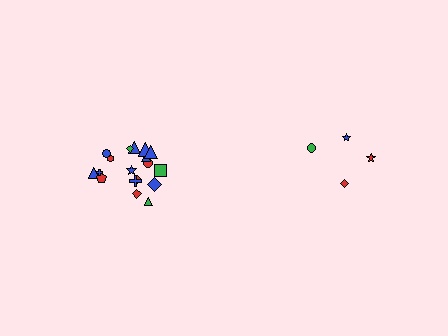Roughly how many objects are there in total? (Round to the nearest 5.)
Roughly 20 objects in total.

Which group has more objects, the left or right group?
The left group.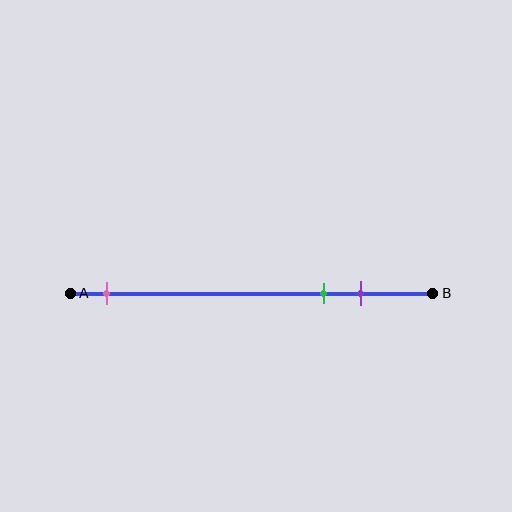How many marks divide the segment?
There are 3 marks dividing the segment.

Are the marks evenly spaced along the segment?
No, the marks are not evenly spaced.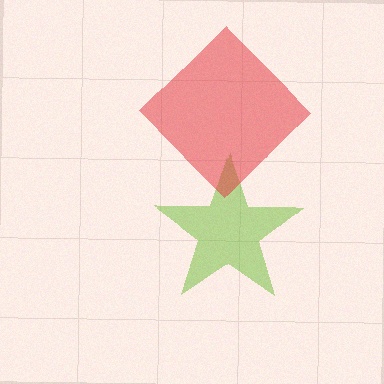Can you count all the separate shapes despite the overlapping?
Yes, there are 2 separate shapes.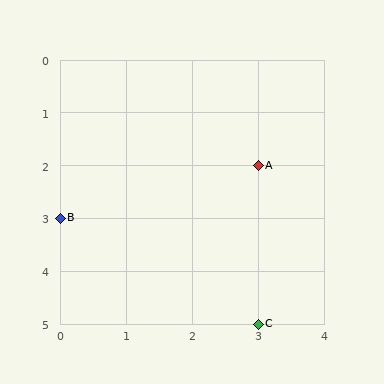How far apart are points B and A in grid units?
Points B and A are 3 columns and 1 row apart (about 3.2 grid units diagonally).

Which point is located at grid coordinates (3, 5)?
Point C is at (3, 5).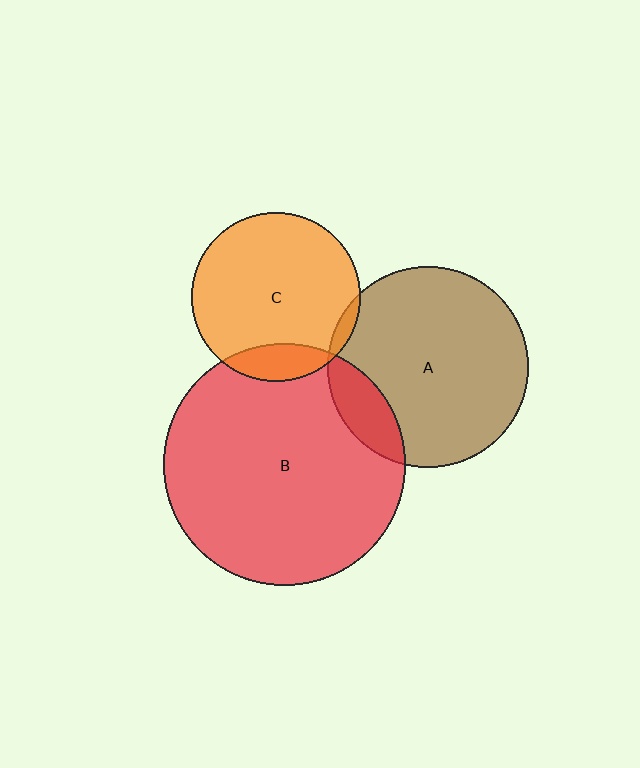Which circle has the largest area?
Circle B (red).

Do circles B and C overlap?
Yes.